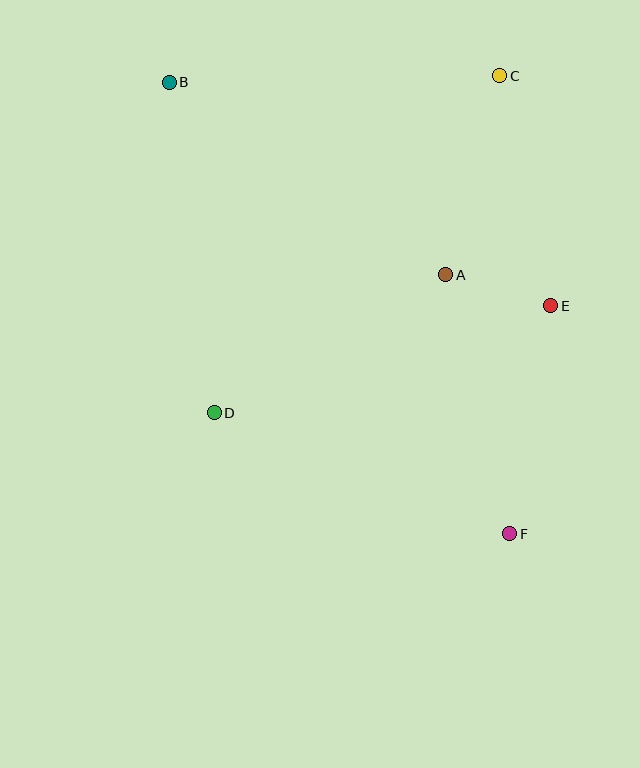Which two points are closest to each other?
Points A and E are closest to each other.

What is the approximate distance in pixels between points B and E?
The distance between B and E is approximately 442 pixels.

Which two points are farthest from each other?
Points B and F are farthest from each other.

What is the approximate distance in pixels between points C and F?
The distance between C and F is approximately 458 pixels.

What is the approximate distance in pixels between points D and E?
The distance between D and E is approximately 353 pixels.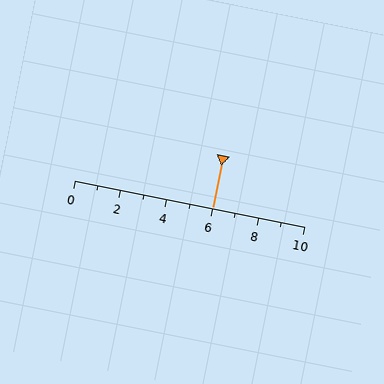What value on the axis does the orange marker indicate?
The marker indicates approximately 6.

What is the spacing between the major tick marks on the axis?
The major ticks are spaced 2 apart.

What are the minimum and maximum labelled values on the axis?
The axis runs from 0 to 10.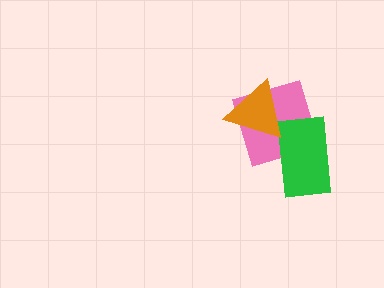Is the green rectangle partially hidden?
Yes, it is partially covered by another shape.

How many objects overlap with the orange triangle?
2 objects overlap with the orange triangle.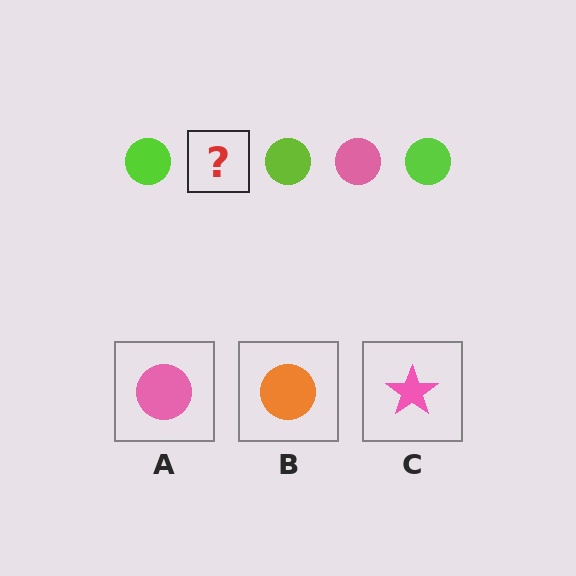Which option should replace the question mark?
Option A.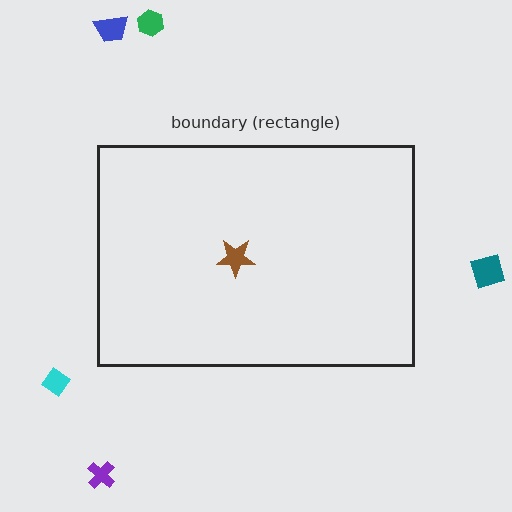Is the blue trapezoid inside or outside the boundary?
Outside.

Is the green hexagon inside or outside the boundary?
Outside.